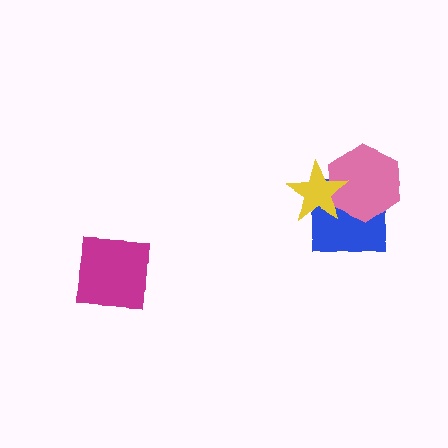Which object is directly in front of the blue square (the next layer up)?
The pink hexagon is directly in front of the blue square.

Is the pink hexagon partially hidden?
Yes, it is partially covered by another shape.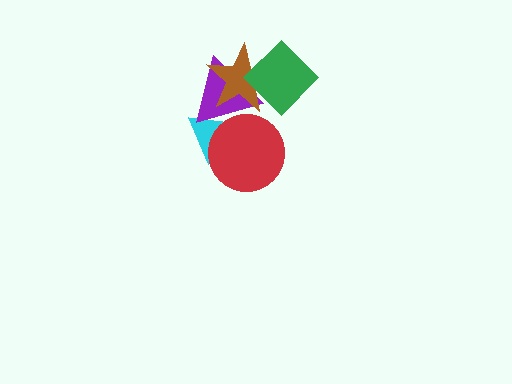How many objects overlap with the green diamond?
2 objects overlap with the green diamond.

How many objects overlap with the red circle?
2 objects overlap with the red circle.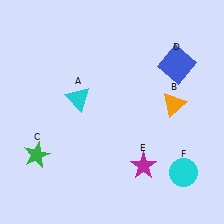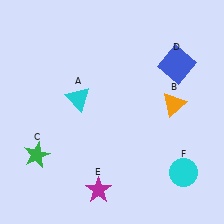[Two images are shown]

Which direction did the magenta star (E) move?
The magenta star (E) moved left.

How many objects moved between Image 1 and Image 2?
1 object moved between the two images.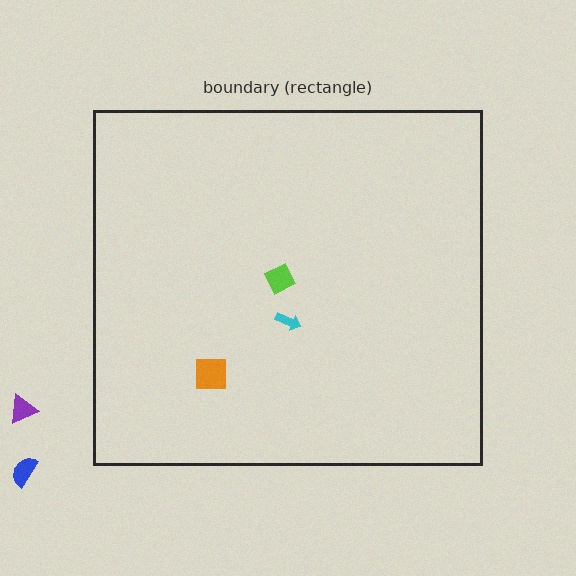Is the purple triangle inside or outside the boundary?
Outside.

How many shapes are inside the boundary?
3 inside, 2 outside.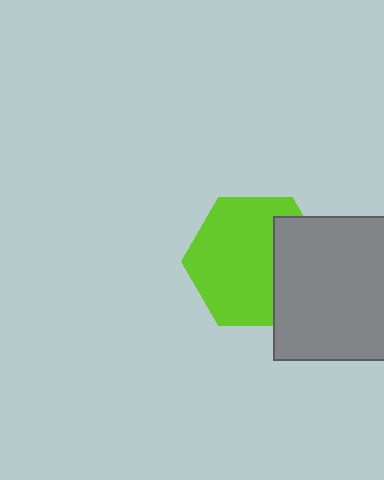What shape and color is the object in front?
The object in front is a gray square.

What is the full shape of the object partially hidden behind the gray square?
The partially hidden object is a lime hexagon.